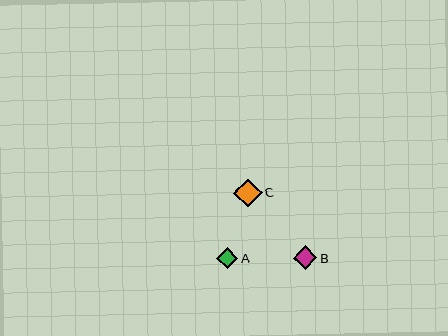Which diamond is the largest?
Diamond C is the largest with a size of approximately 28 pixels.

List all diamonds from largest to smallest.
From largest to smallest: C, B, A.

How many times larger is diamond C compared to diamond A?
Diamond C is approximately 1.3 times the size of diamond A.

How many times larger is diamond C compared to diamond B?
Diamond C is approximately 1.2 times the size of diamond B.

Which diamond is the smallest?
Diamond A is the smallest with a size of approximately 21 pixels.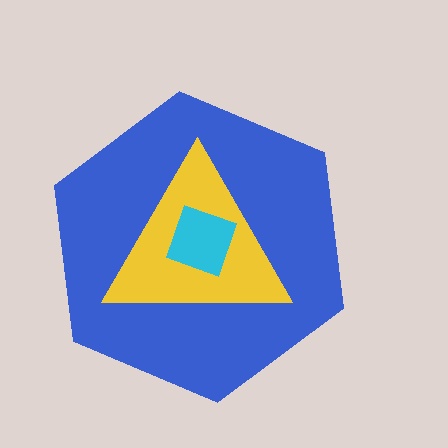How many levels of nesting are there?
3.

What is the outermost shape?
The blue hexagon.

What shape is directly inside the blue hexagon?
The yellow triangle.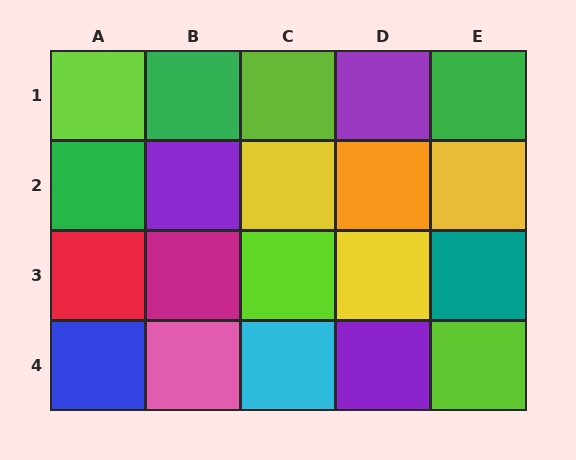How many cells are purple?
3 cells are purple.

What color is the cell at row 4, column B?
Pink.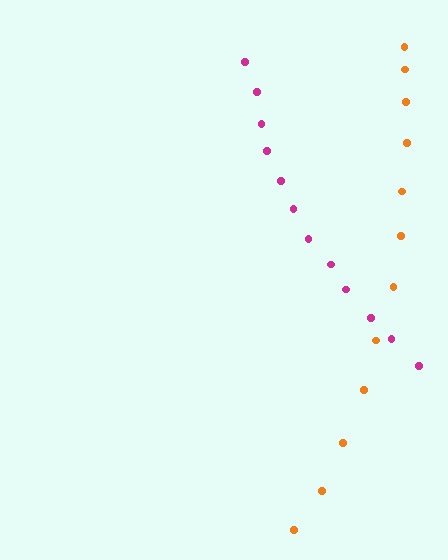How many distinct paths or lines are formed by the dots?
There are 2 distinct paths.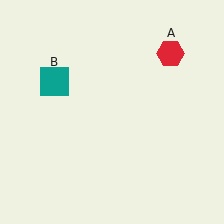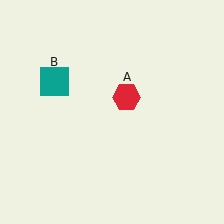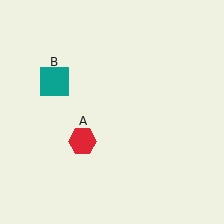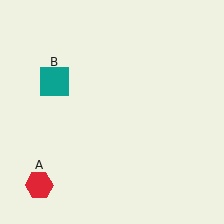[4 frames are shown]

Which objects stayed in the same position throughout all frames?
Teal square (object B) remained stationary.